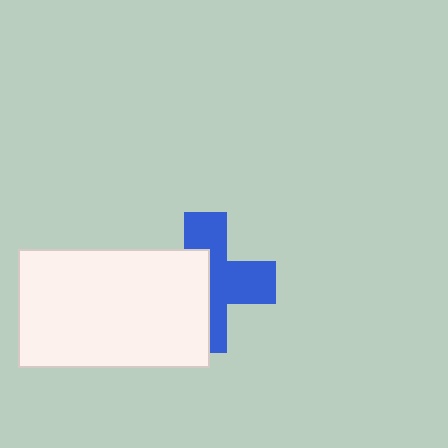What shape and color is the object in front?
The object in front is a white rectangle.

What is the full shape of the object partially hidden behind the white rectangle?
The partially hidden object is a blue cross.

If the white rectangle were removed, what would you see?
You would see the complete blue cross.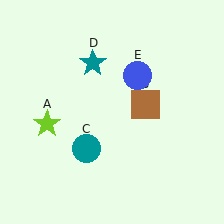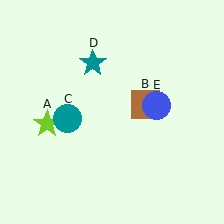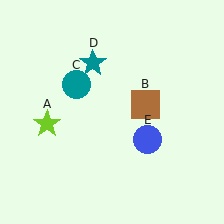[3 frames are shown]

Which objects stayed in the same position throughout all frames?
Lime star (object A) and brown square (object B) and teal star (object D) remained stationary.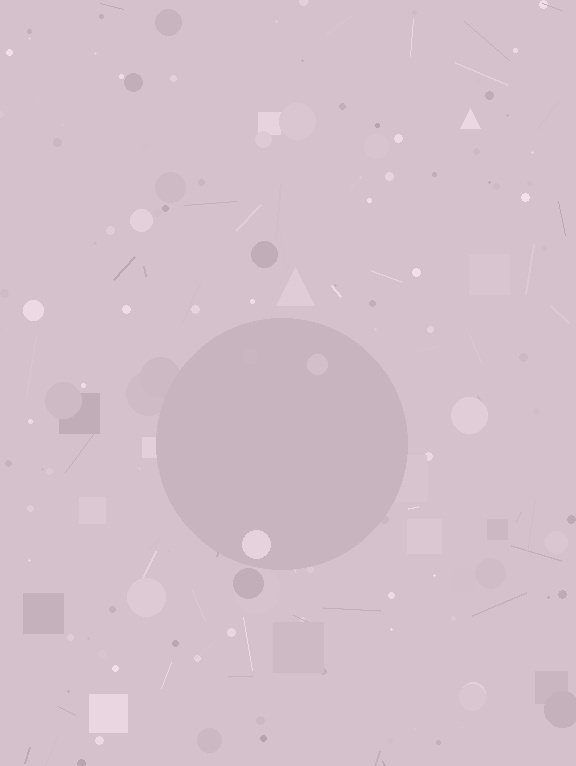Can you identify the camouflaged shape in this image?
The camouflaged shape is a circle.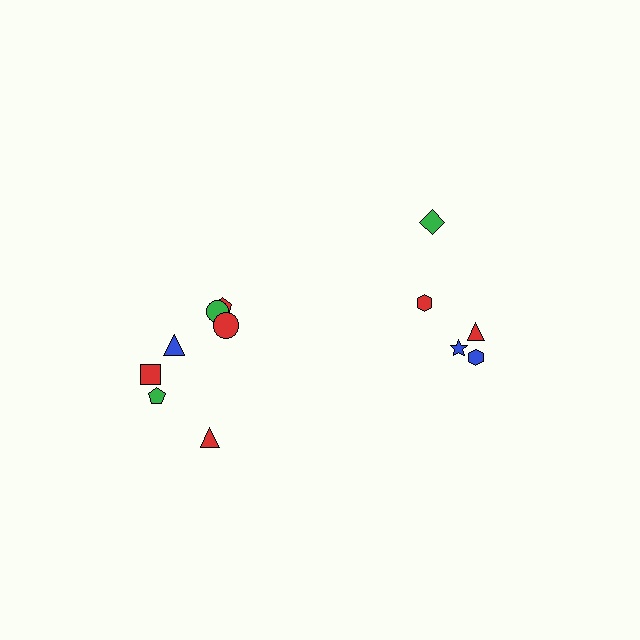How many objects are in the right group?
There are 5 objects.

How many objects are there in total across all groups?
There are 12 objects.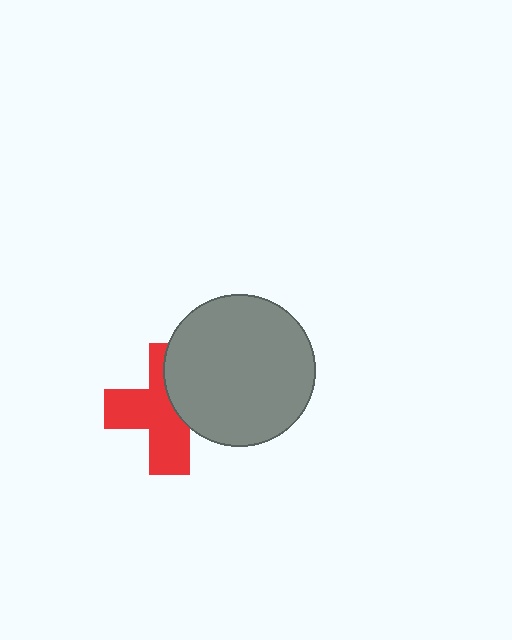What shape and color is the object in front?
The object in front is a gray circle.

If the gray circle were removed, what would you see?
You would see the complete red cross.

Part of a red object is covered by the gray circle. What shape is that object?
It is a cross.